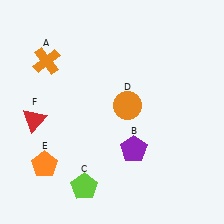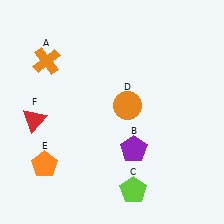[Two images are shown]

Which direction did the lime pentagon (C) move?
The lime pentagon (C) moved right.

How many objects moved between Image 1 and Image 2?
1 object moved between the two images.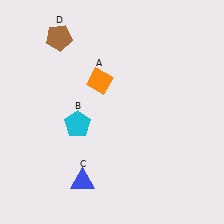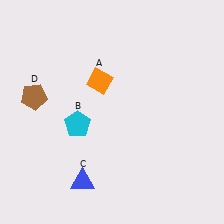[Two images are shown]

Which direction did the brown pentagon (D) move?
The brown pentagon (D) moved down.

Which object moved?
The brown pentagon (D) moved down.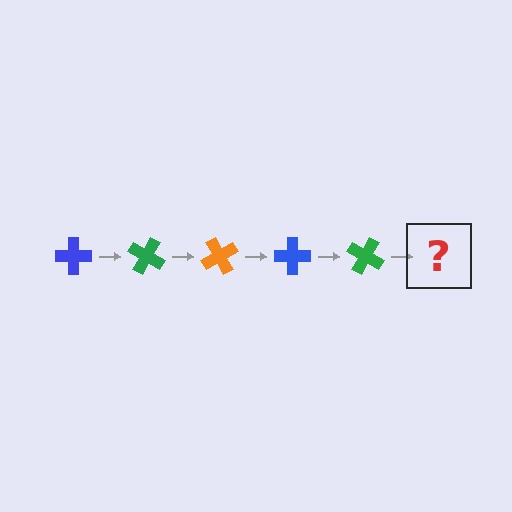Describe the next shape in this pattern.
It should be an orange cross, rotated 150 degrees from the start.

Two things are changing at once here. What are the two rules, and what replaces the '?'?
The two rules are that it rotates 30 degrees each step and the color cycles through blue, green, and orange. The '?' should be an orange cross, rotated 150 degrees from the start.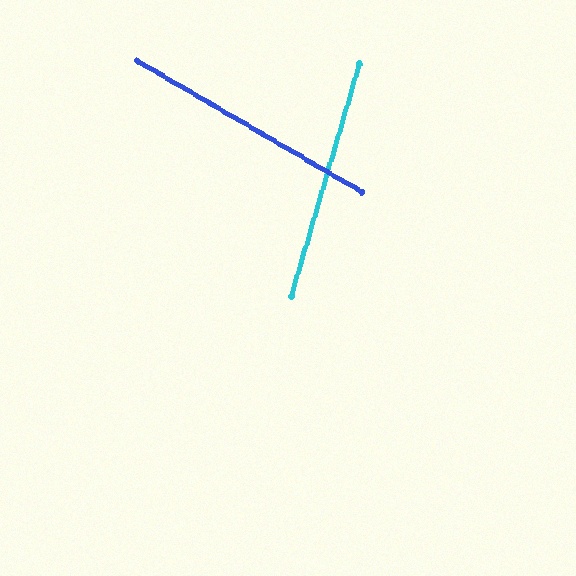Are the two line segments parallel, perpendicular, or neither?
Neither parallel nor perpendicular — they differ by about 76°.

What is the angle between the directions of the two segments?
Approximately 76 degrees.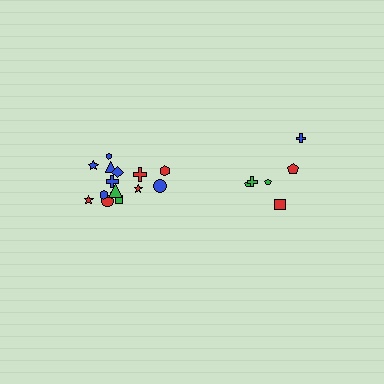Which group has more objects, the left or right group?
The left group.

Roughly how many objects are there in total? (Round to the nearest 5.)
Roughly 20 objects in total.